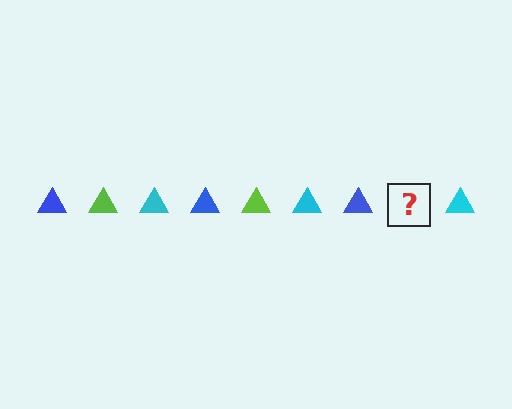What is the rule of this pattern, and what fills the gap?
The rule is that the pattern cycles through blue, lime, cyan triangles. The gap should be filled with a lime triangle.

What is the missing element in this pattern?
The missing element is a lime triangle.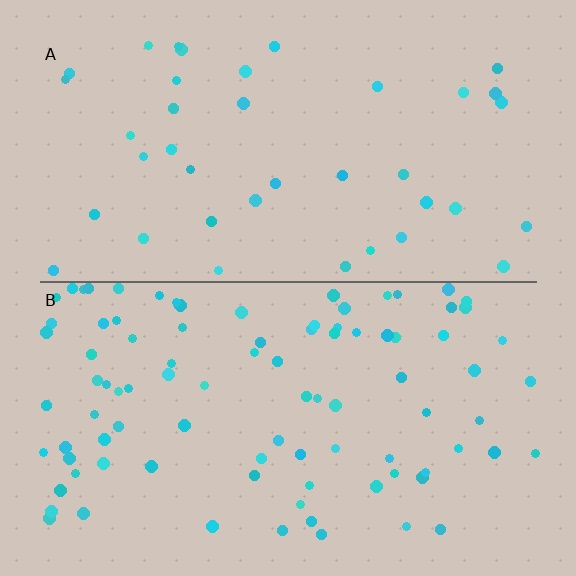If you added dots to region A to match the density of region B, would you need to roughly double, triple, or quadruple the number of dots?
Approximately double.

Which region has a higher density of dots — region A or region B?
B (the bottom).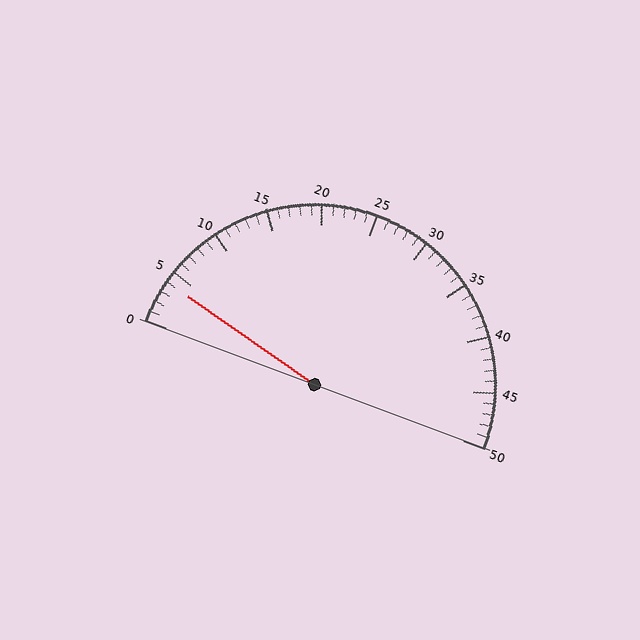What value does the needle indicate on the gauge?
The needle indicates approximately 4.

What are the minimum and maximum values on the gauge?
The gauge ranges from 0 to 50.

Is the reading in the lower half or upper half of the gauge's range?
The reading is in the lower half of the range (0 to 50).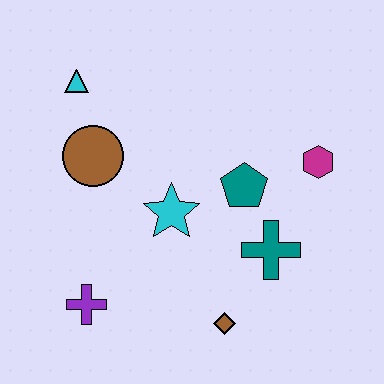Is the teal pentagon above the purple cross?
Yes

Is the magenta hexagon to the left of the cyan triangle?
No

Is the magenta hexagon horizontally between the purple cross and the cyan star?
No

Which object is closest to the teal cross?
The teal pentagon is closest to the teal cross.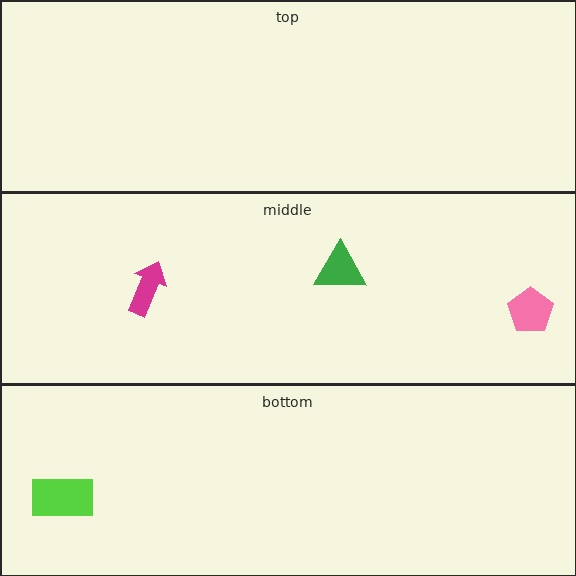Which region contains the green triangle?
The middle region.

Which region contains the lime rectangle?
The bottom region.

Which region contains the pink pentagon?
The middle region.